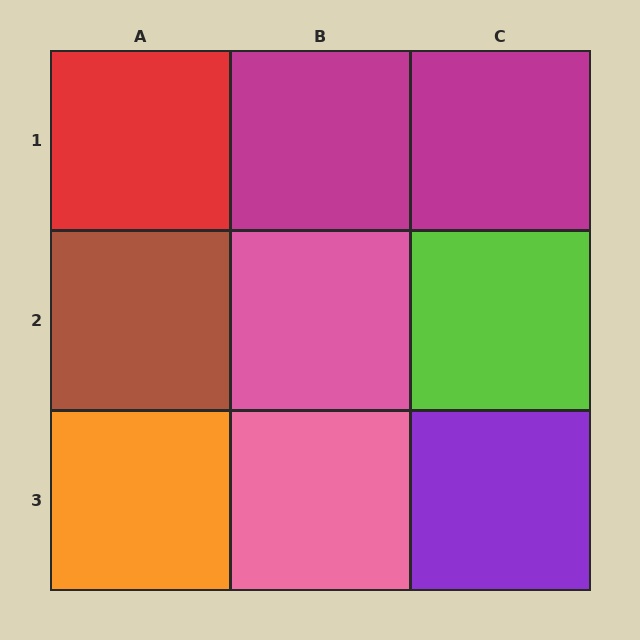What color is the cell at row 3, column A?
Orange.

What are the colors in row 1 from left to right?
Red, magenta, magenta.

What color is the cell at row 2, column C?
Lime.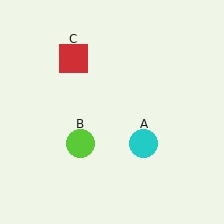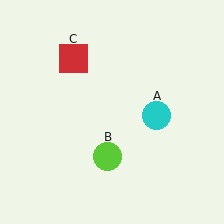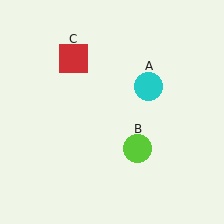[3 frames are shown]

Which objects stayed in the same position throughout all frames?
Red square (object C) remained stationary.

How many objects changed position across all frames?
2 objects changed position: cyan circle (object A), lime circle (object B).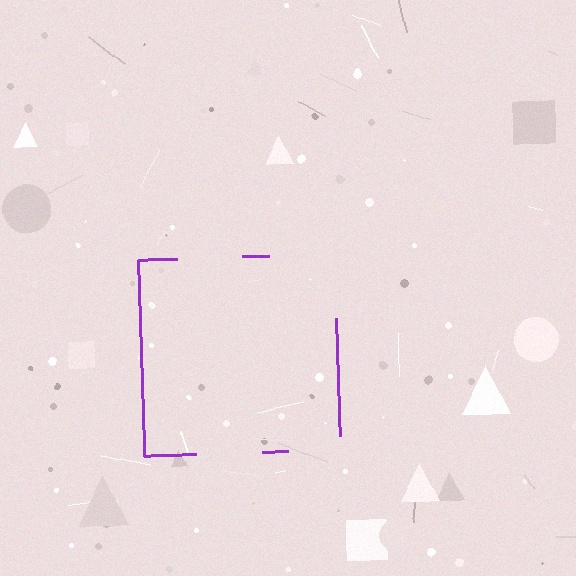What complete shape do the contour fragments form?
The contour fragments form a square.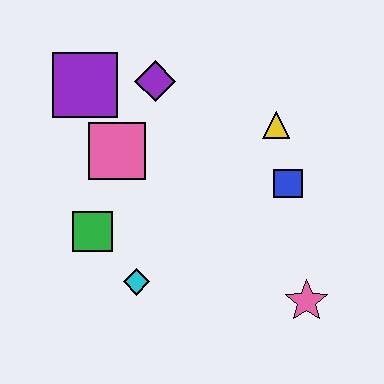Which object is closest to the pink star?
The blue square is closest to the pink star.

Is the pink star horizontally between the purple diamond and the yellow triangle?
No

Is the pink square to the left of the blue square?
Yes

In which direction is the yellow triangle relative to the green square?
The yellow triangle is to the right of the green square.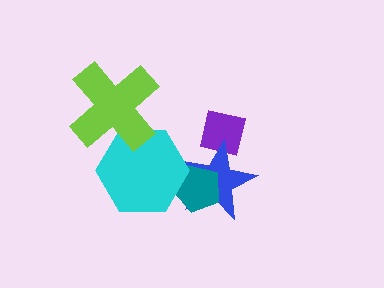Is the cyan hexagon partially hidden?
Yes, it is partially covered by another shape.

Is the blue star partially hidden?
Yes, it is partially covered by another shape.